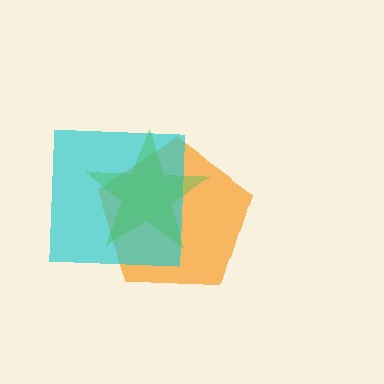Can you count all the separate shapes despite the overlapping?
Yes, there are 3 separate shapes.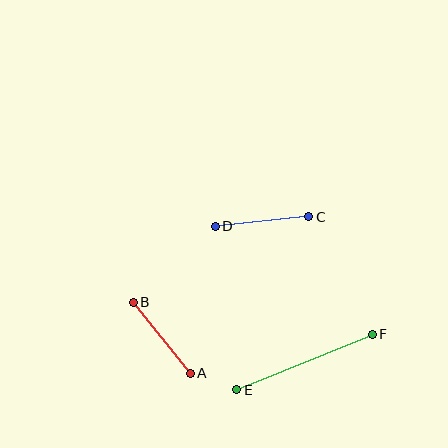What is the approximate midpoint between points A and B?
The midpoint is at approximately (162, 338) pixels.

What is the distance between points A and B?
The distance is approximately 91 pixels.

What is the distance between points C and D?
The distance is approximately 94 pixels.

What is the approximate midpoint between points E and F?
The midpoint is at approximately (305, 362) pixels.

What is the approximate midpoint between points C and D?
The midpoint is at approximately (262, 221) pixels.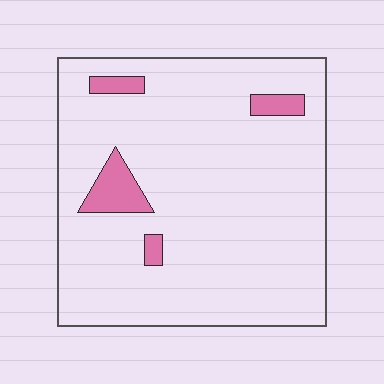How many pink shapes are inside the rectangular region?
4.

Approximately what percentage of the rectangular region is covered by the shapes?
Approximately 10%.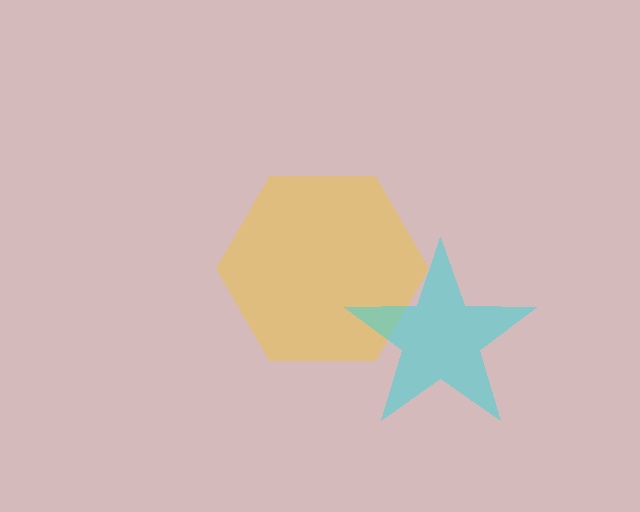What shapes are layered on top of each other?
The layered shapes are: a yellow hexagon, a cyan star.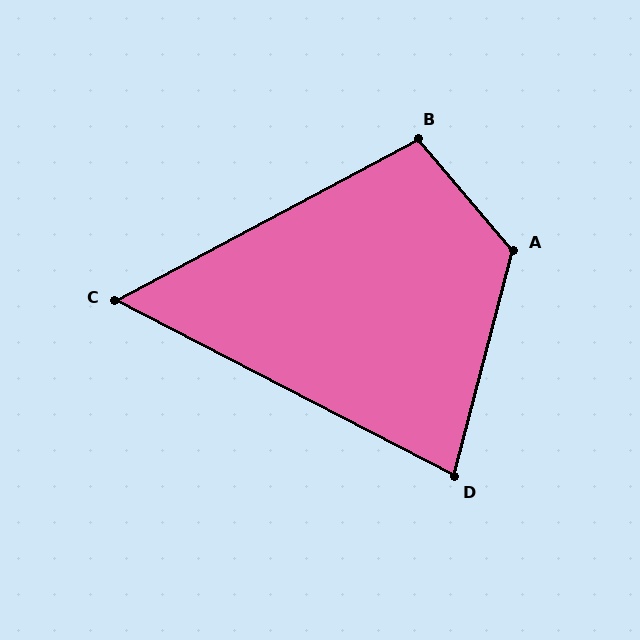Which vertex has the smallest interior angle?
C, at approximately 55 degrees.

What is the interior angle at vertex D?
Approximately 77 degrees (acute).